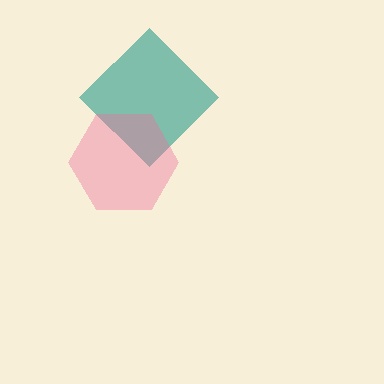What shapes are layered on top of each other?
The layered shapes are: a teal diamond, a pink hexagon.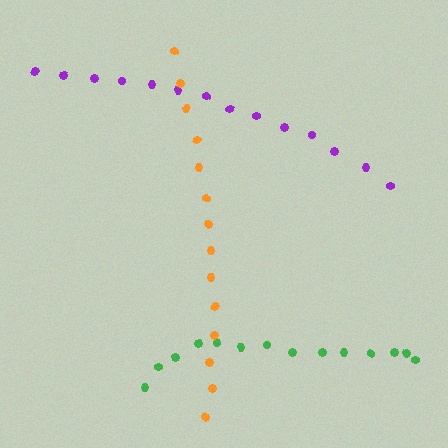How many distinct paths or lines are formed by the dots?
There are 3 distinct paths.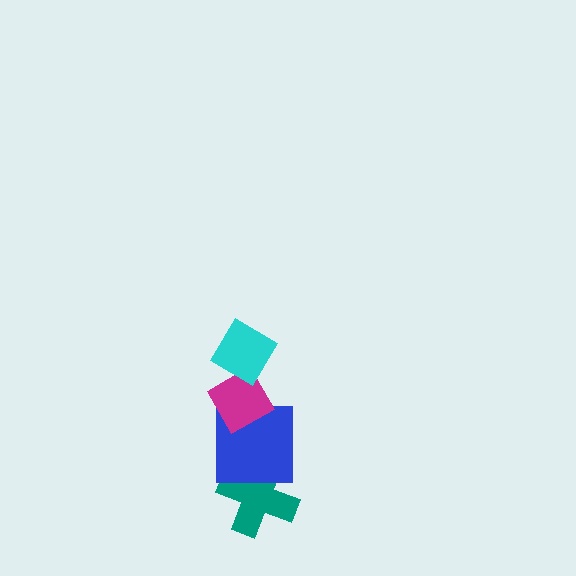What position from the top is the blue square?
The blue square is 3rd from the top.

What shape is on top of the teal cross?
The blue square is on top of the teal cross.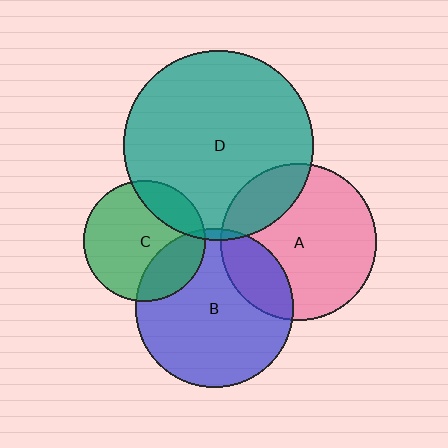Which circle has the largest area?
Circle D (teal).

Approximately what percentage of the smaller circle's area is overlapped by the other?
Approximately 20%.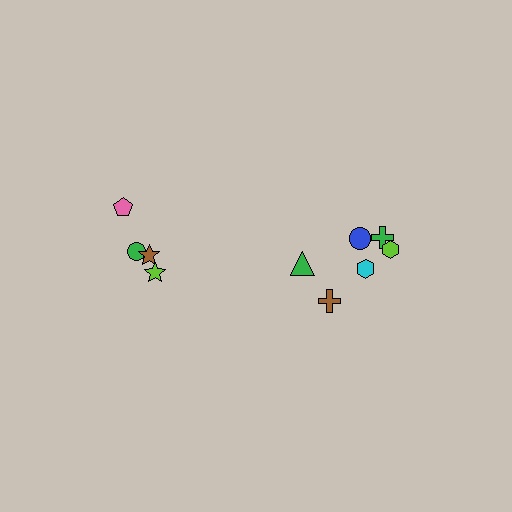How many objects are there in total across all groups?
There are 10 objects.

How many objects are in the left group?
There are 4 objects.